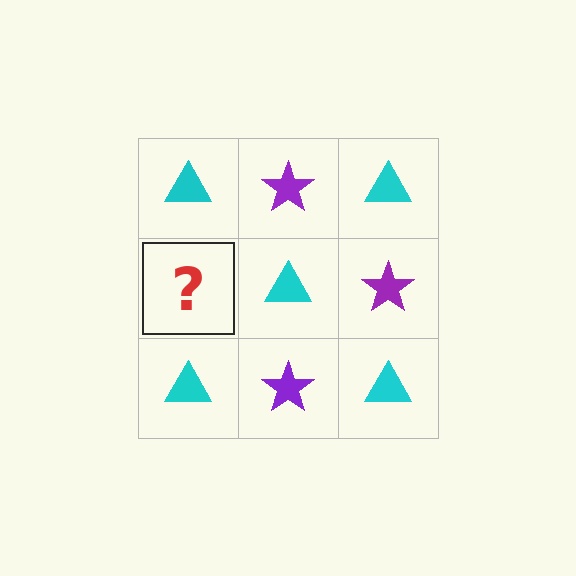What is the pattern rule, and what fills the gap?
The rule is that it alternates cyan triangle and purple star in a checkerboard pattern. The gap should be filled with a purple star.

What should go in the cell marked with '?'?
The missing cell should contain a purple star.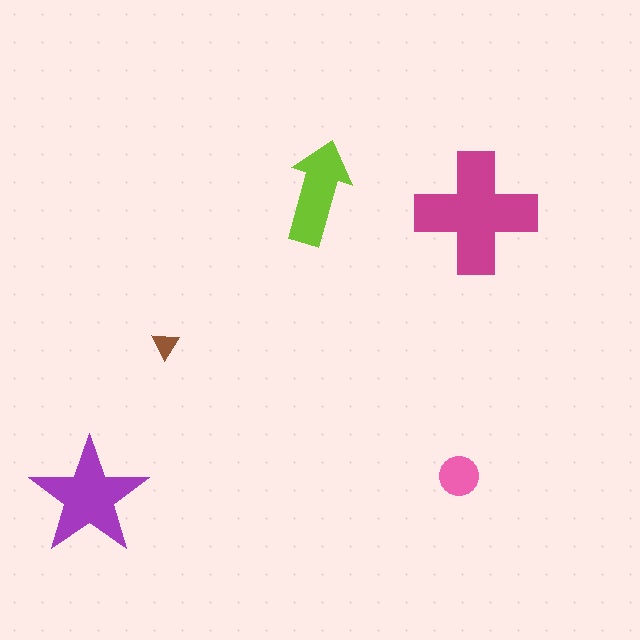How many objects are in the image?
There are 5 objects in the image.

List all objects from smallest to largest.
The brown triangle, the pink circle, the lime arrow, the purple star, the magenta cross.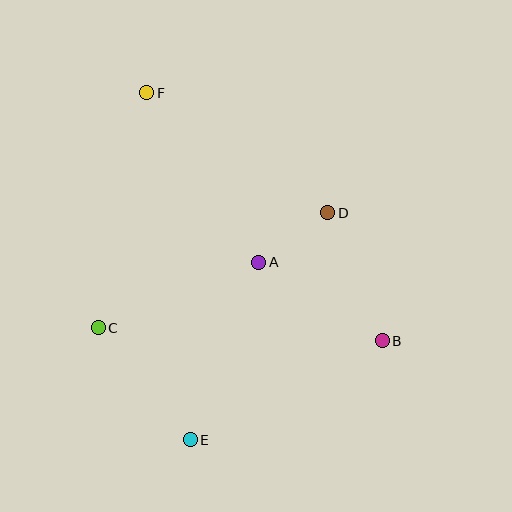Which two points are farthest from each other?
Points E and F are farthest from each other.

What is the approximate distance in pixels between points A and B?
The distance between A and B is approximately 147 pixels.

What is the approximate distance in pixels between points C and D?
The distance between C and D is approximately 257 pixels.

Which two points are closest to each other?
Points A and D are closest to each other.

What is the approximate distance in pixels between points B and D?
The distance between B and D is approximately 139 pixels.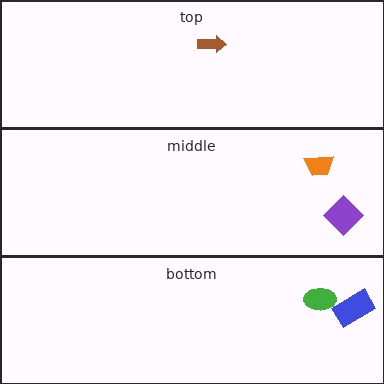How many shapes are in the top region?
1.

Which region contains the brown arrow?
The top region.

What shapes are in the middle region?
The orange trapezoid, the purple diamond.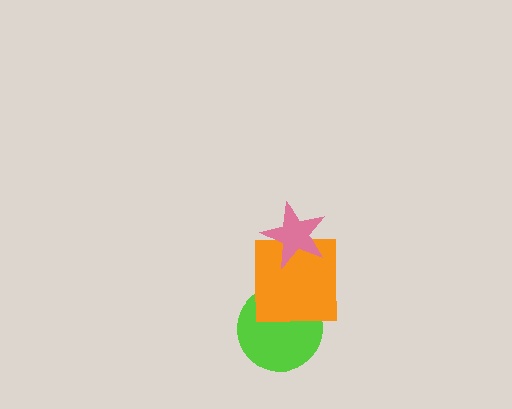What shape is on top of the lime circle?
The orange square is on top of the lime circle.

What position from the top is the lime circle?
The lime circle is 3rd from the top.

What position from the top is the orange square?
The orange square is 2nd from the top.